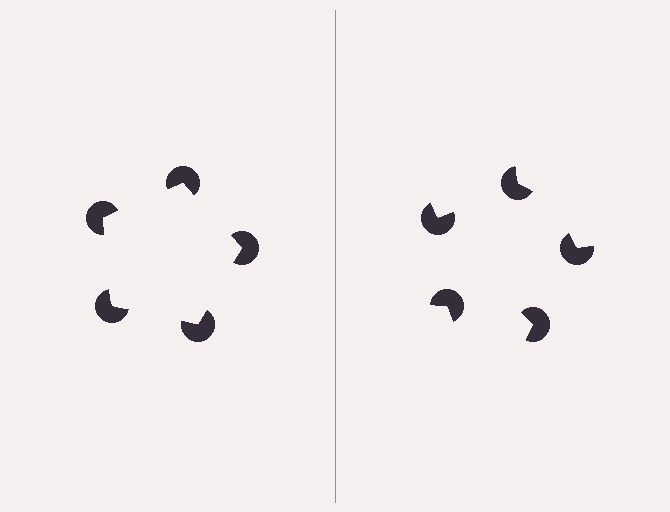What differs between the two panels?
The pac-man discs are positioned identically on both sides; only the wedge orientations differ. On the left they align to a pentagon; on the right they are misaligned.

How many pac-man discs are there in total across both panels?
10 — 5 on each side.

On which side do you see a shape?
An illusory pentagon appears on the left side. On the right side the wedge cuts are rotated, so no coherent shape forms.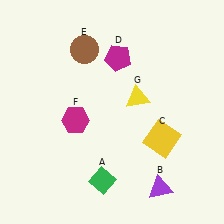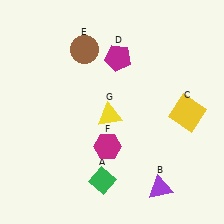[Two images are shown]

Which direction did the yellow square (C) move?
The yellow square (C) moved up.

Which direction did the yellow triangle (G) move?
The yellow triangle (G) moved left.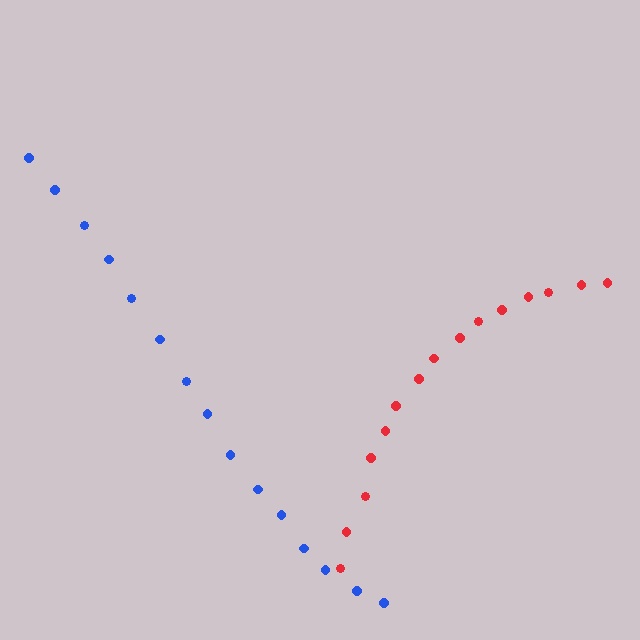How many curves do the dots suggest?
There are 2 distinct paths.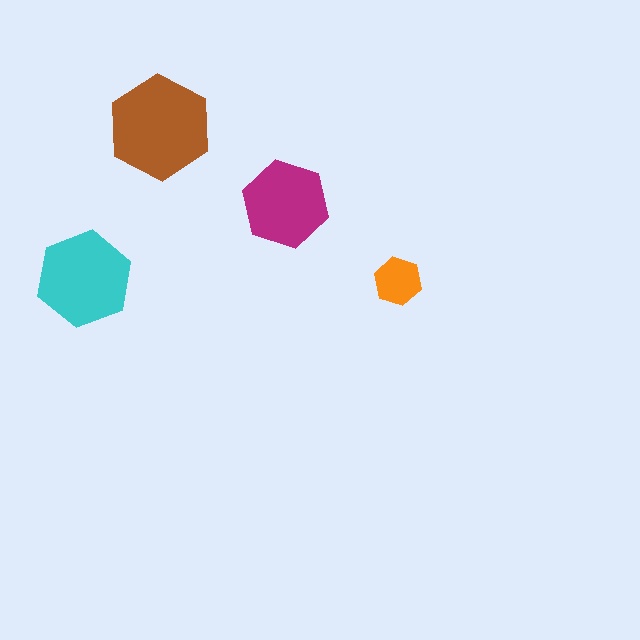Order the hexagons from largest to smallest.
the brown one, the cyan one, the magenta one, the orange one.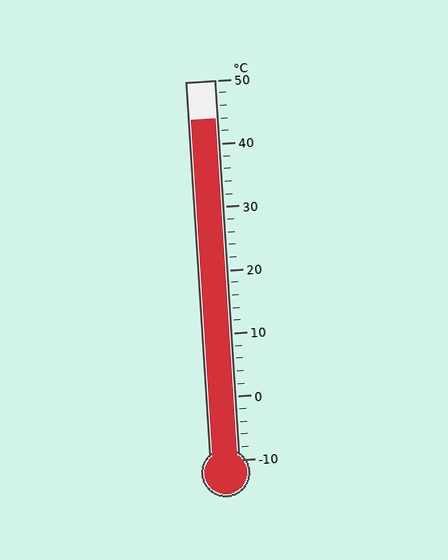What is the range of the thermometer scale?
The thermometer scale ranges from -10°C to 50°C.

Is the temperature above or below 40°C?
The temperature is above 40°C.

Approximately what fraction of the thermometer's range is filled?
The thermometer is filled to approximately 90% of its range.